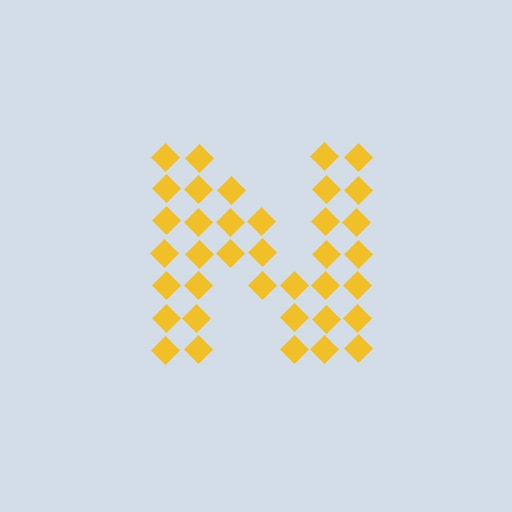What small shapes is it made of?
It is made of small diamonds.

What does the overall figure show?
The overall figure shows the letter N.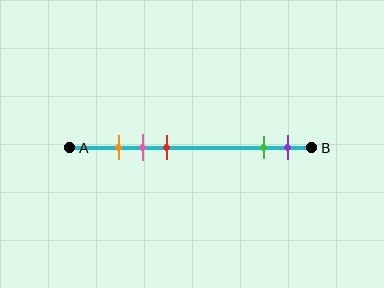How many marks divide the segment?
There are 5 marks dividing the segment.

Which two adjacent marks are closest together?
The orange and pink marks are the closest adjacent pair.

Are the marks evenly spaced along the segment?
No, the marks are not evenly spaced.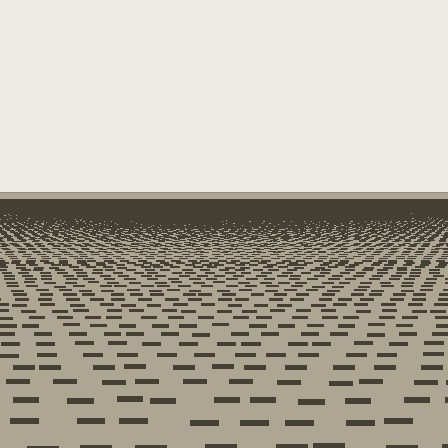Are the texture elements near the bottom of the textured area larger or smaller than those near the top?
Larger. Near the bottom, elements are closer to the viewer and appear at a bigger on-screen size.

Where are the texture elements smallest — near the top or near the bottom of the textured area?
Near the top.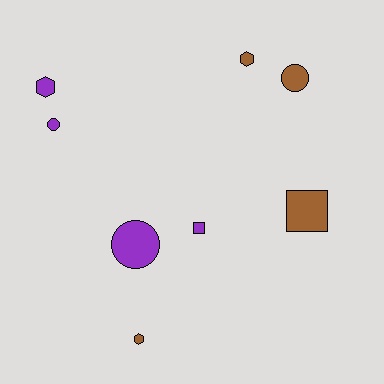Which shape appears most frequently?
Circle, with 3 objects.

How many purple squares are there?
There is 1 purple square.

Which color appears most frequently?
Brown, with 4 objects.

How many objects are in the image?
There are 8 objects.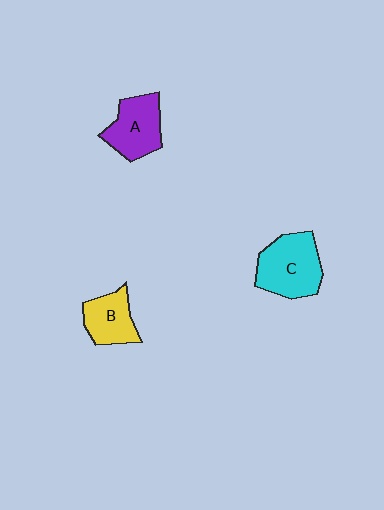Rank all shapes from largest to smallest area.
From largest to smallest: C (cyan), A (purple), B (yellow).